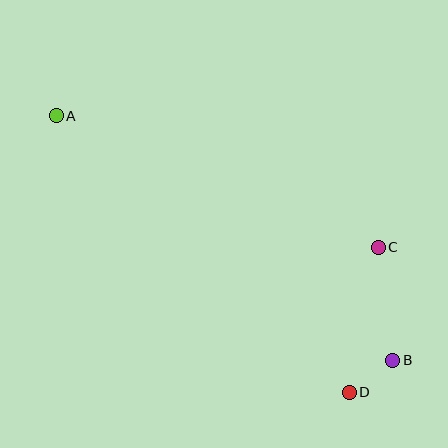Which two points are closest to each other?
Points B and D are closest to each other.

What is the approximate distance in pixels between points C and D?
The distance between C and D is approximately 148 pixels.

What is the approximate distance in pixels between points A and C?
The distance between A and C is approximately 348 pixels.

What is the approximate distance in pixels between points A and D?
The distance between A and D is approximately 403 pixels.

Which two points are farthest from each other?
Points A and B are farthest from each other.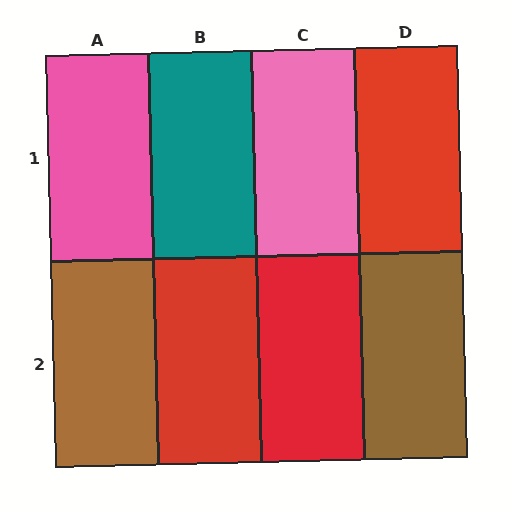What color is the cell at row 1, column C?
Pink.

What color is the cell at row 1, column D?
Red.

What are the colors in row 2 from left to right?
Brown, red, red, brown.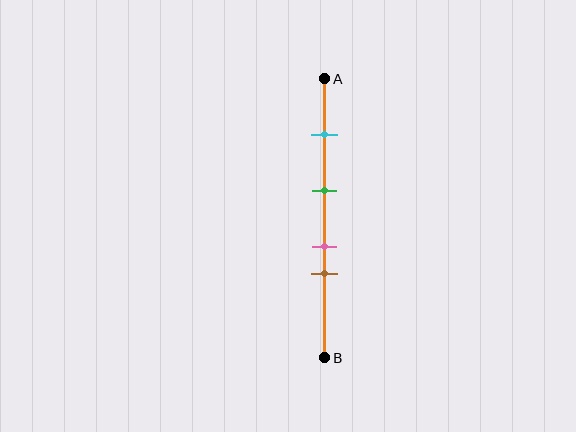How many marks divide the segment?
There are 4 marks dividing the segment.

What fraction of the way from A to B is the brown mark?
The brown mark is approximately 70% (0.7) of the way from A to B.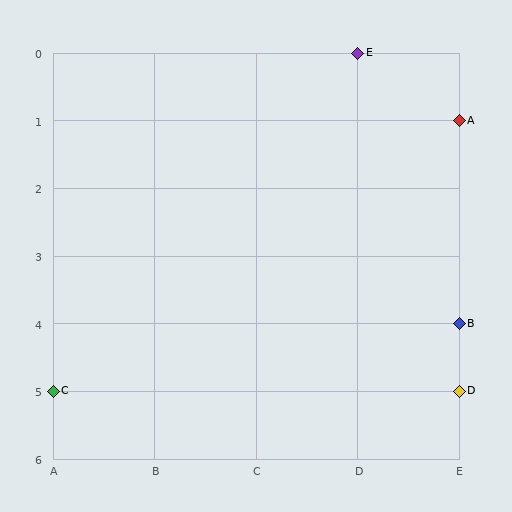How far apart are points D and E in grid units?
Points D and E are 1 column and 5 rows apart (about 5.1 grid units diagonally).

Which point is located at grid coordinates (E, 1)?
Point A is at (E, 1).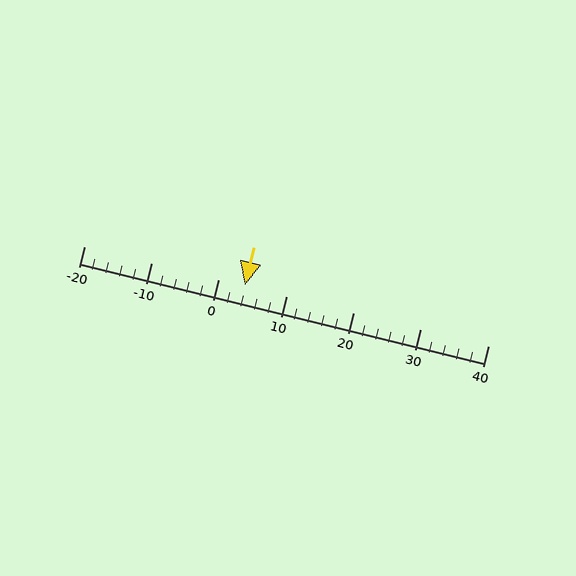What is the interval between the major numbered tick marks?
The major tick marks are spaced 10 units apart.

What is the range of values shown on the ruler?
The ruler shows values from -20 to 40.